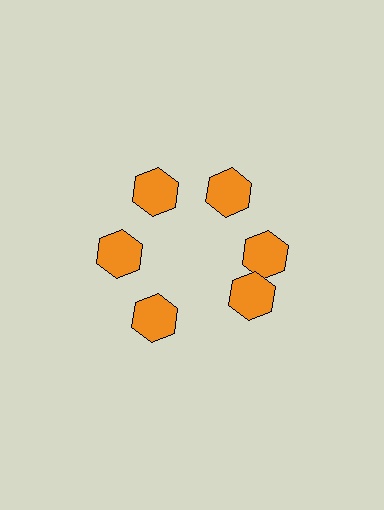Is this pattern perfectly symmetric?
No. The 6 orange hexagons are arranged in a ring, but one element near the 5 o'clock position is rotated out of alignment along the ring, breaking the 6-fold rotational symmetry.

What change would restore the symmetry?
The symmetry would be restored by rotating it back into even spacing with its neighbors so that all 6 hexagons sit at equal angles and equal distance from the center.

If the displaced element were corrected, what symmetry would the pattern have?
It would have 6-fold rotational symmetry — the pattern would map onto itself every 60 degrees.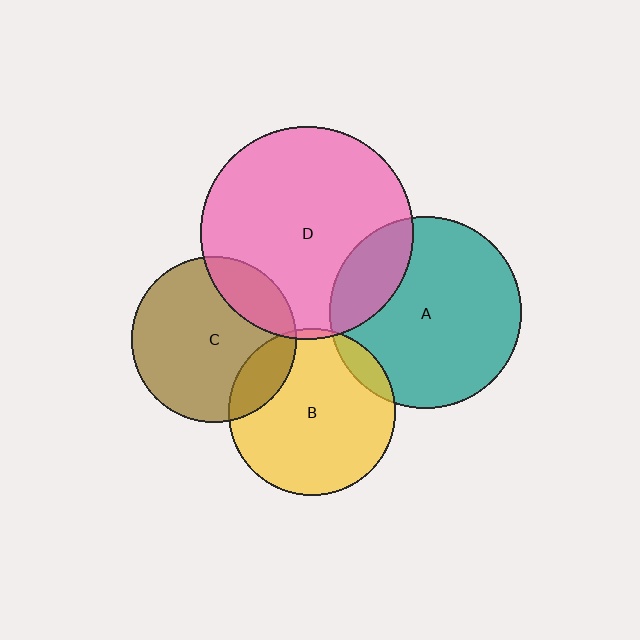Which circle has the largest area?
Circle D (pink).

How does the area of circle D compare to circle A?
Approximately 1.2 times.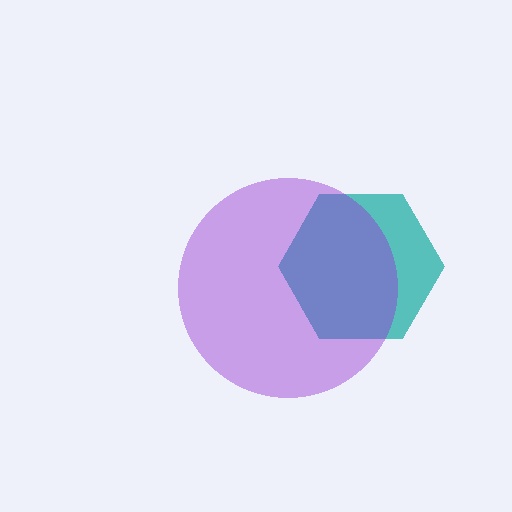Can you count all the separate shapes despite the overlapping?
Yes, there are 2 separate shapes.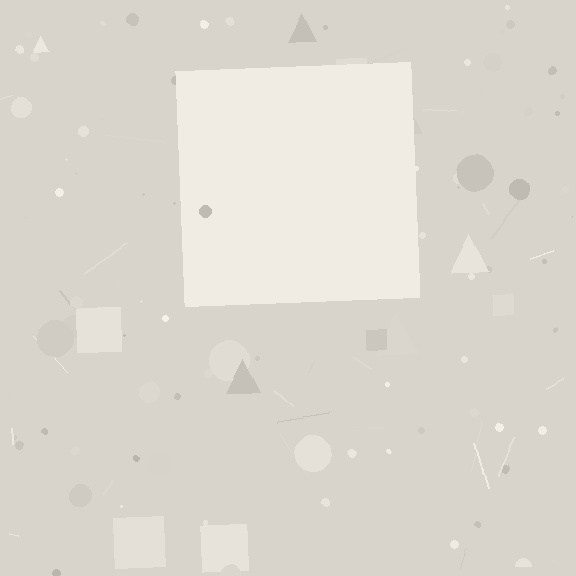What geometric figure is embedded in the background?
A square is embedded in the background.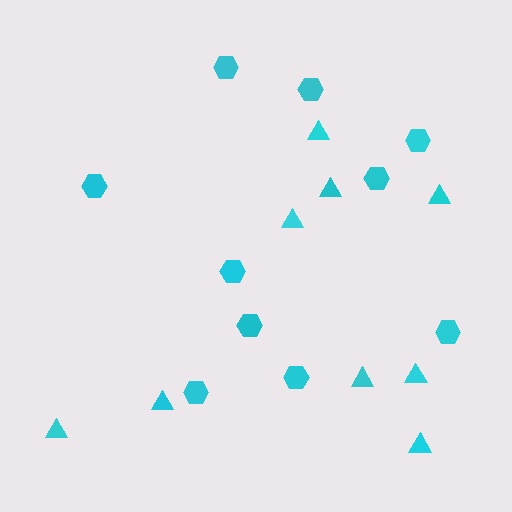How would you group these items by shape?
There are 2 groups: one group of triangles (9) and one group of hexagons (10).